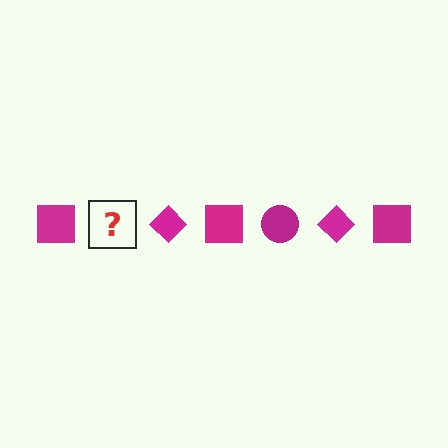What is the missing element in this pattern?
The missing element is a magenta circle.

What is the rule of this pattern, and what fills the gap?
The rule is that the pattern cycles through square, circle, diamond shapes in magenta. The gap should be filled with a magenta circle.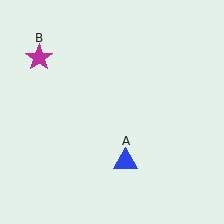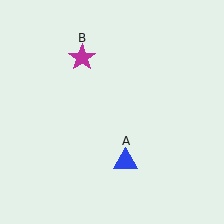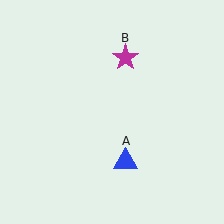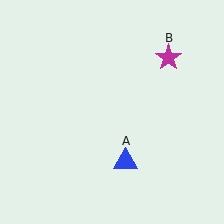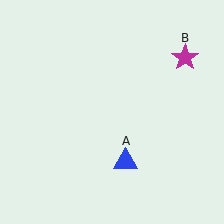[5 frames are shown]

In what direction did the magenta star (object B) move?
The magenta star (object B) moved right.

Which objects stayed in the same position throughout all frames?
Blue triangle (object A) remained stationary.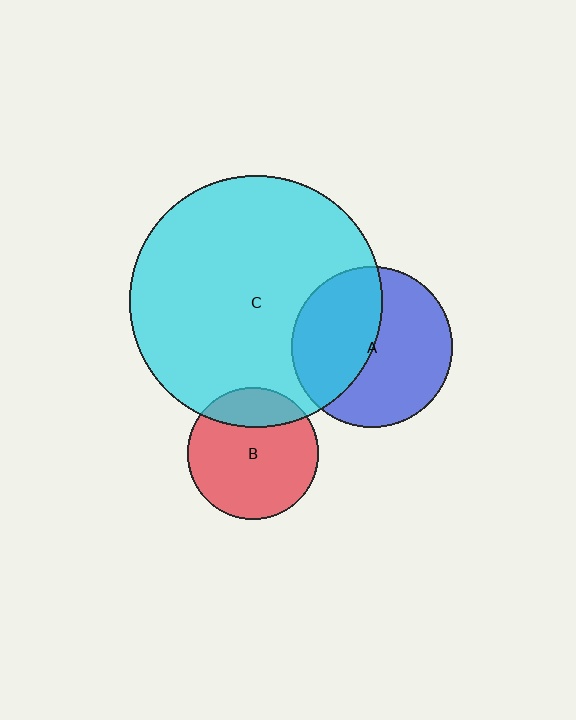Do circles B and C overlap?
Yes.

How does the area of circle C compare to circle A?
Approximately 2.5 times.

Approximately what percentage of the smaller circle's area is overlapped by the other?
Approximately 20%.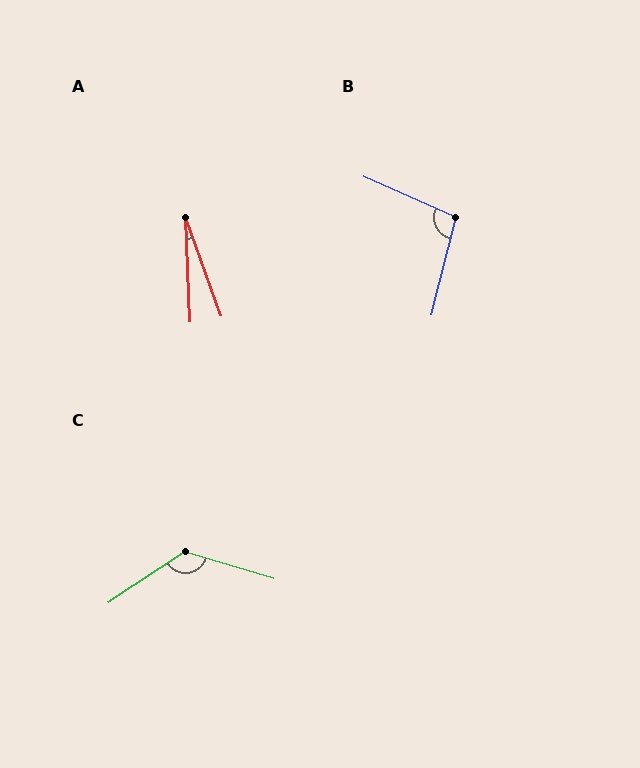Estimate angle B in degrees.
Approximately 100 degrees.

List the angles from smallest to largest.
A (17°), B (100°), C (130°).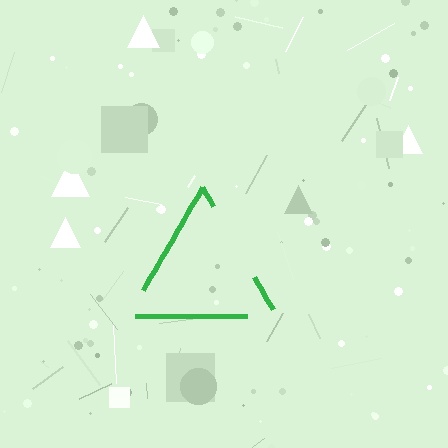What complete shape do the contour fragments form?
The contour fragments form a triangle.